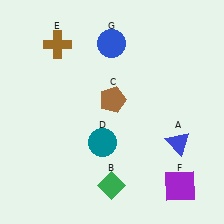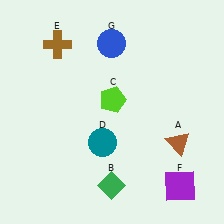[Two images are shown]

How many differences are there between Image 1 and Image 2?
There are 2 differences between the two images.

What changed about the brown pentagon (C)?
In Image 1, C is brown. In Image 2, it changed to lime.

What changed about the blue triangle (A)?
In Image 1, A is blue. In Image 2, it changed to brown.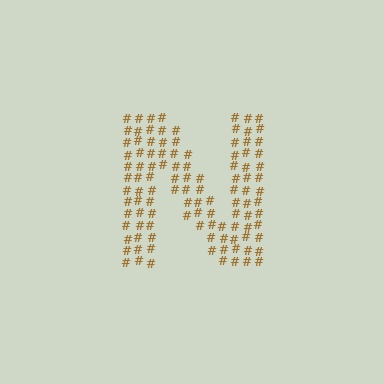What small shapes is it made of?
It is made of small hash symbols.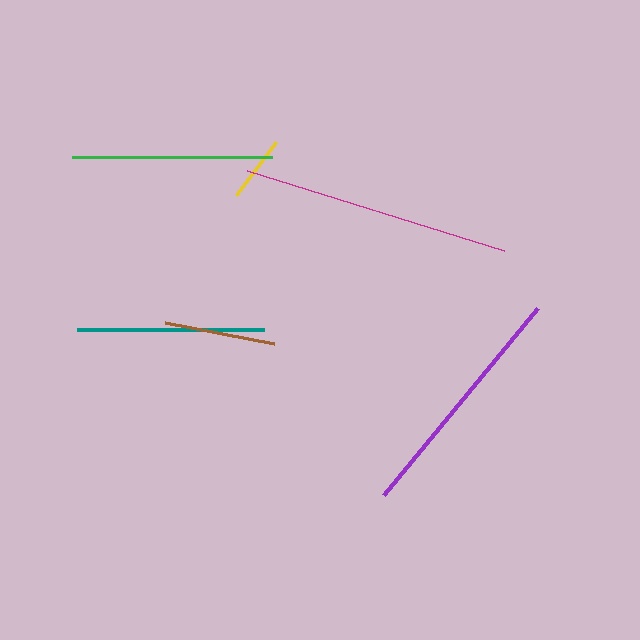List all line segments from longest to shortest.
From longest to shortest: magenta, purple, green, teal, brown, yellow.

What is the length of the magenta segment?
The magenta segment is approximately 269 pixels long.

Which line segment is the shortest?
The yellow line is the shortest at approximately 67 pixels.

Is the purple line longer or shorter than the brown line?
The purple line is longer than the brown line.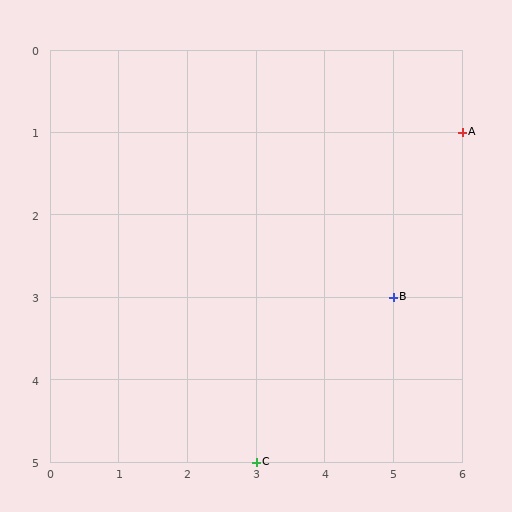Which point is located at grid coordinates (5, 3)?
Point B is at (5, 3).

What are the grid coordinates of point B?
Point B is at grid coordinates (5, 3).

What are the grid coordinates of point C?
Point C is at grid coordinates (3, 5).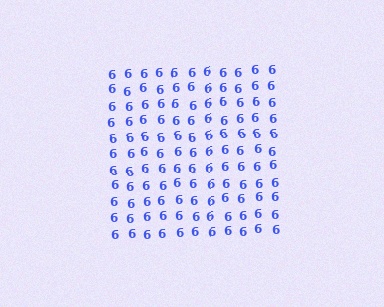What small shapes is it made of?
It is made of small digit 6's.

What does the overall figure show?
The overall figure shows a square.